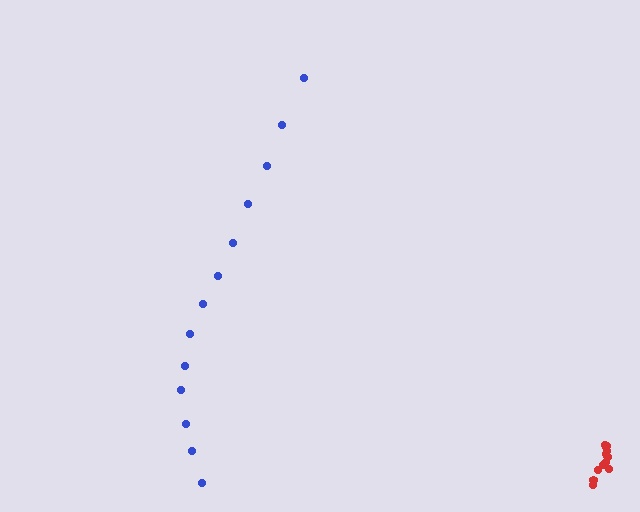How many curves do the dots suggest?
There are 2 distinct paths.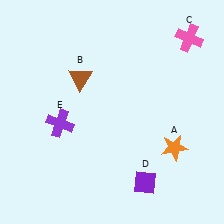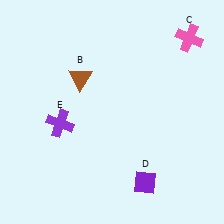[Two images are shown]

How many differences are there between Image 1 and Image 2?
There is 1 difference between the two images.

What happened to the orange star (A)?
The orange star (A) was removed in Image 2. It was in the bottom-right area of Image 1.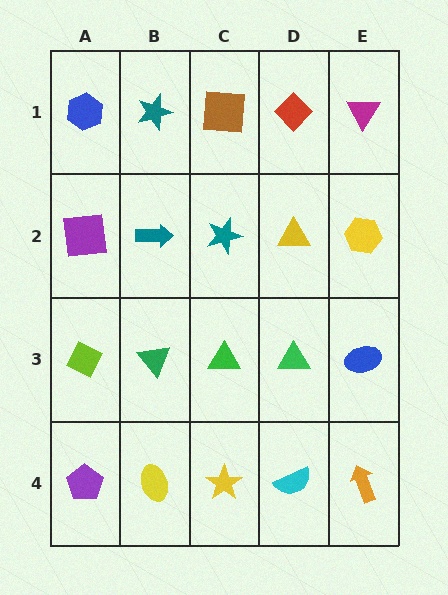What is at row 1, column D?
A red diamond.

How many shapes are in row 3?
5 shapes.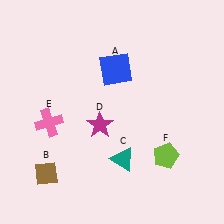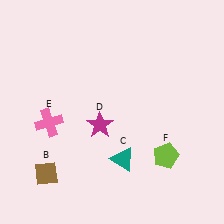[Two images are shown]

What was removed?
The blue square (A) was removed in Image 2.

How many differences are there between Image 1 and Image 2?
There is 1 difference between the two images.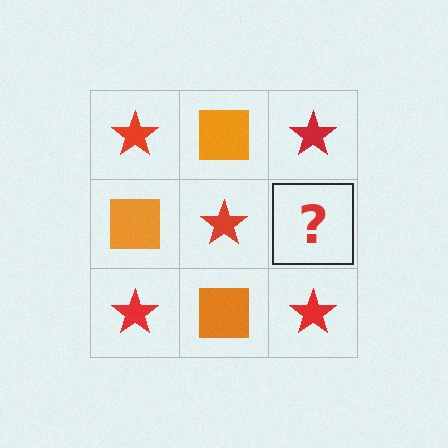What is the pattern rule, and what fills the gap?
The rule is that it alternates red star and orange square in a checkerboard pattern. The gap should be filled with an orange square.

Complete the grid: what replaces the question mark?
The question mark should be replaced with an orange square.